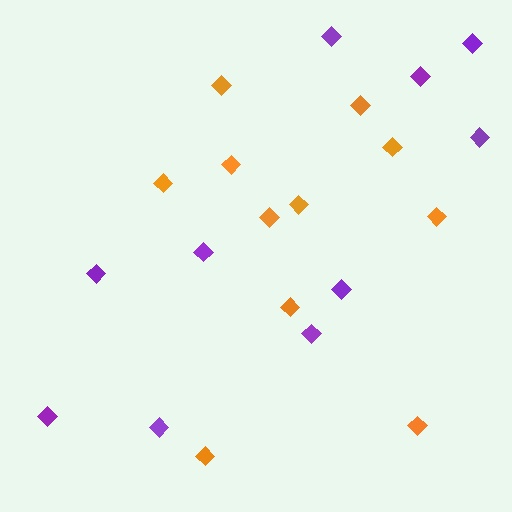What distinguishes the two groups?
There are 2 groups: one group of orange diamonds (11) and one group of purple diamonds (10).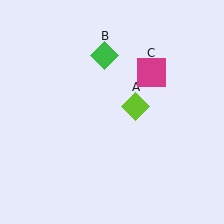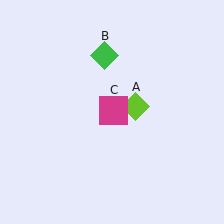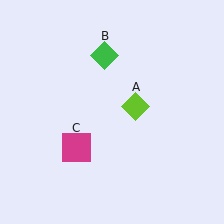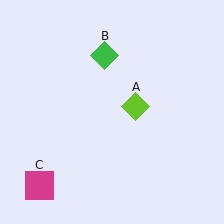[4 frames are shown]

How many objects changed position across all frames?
1 object changed position: magenta square (object C).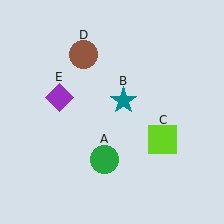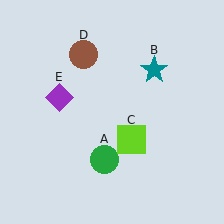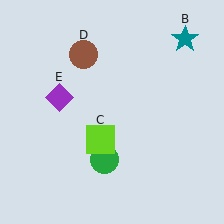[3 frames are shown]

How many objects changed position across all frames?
2 objects changed position: teal star (object B), lime square (object C).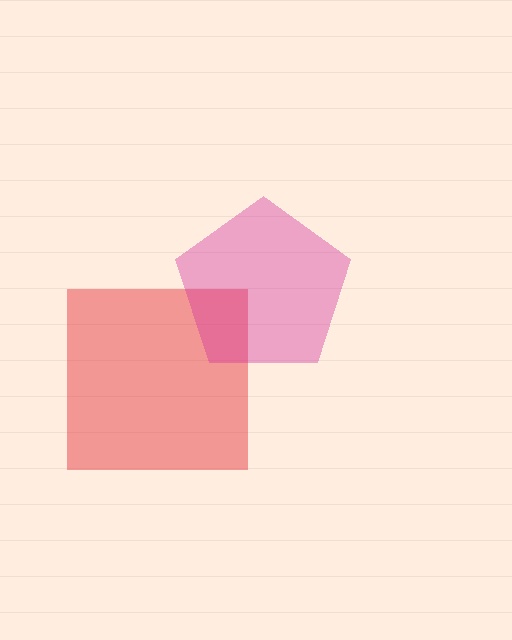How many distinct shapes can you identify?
There are 2 distinct shapes: a red square, a magenta pentagon.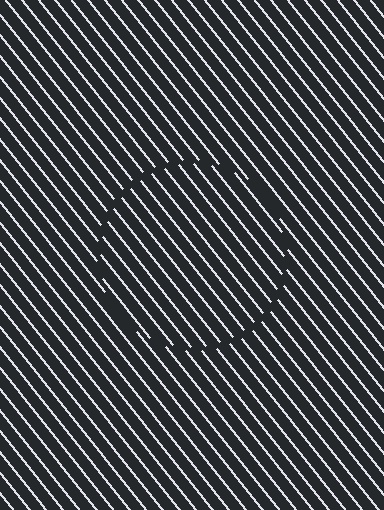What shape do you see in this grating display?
An illusory circle. The interior of the shape contains the same grating, shifted by half a period — the contour is defined by the phase discontinuity where line-ends from the inner and outer gratings abut.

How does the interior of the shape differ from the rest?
The interior of the shape contains the same grating, shifted by half a period — the contour is defined by the phase discontinuity where line-ends from the inner and outer gratings abut.